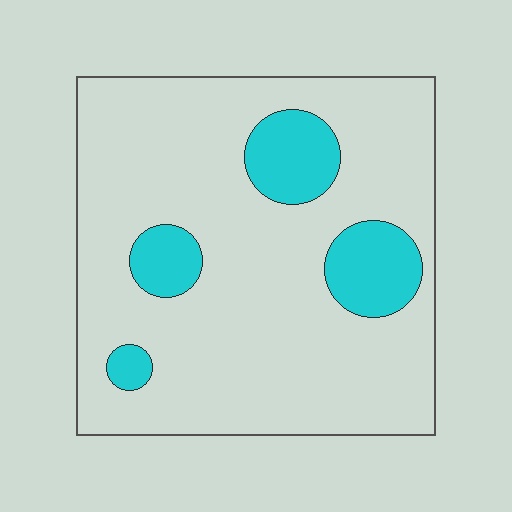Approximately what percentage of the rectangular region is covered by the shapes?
Approximately 15%.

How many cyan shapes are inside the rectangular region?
4.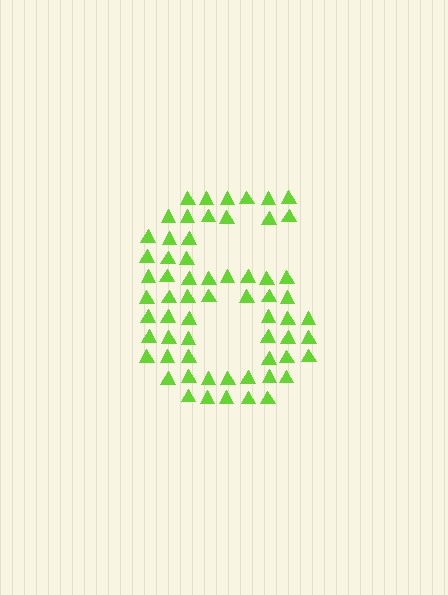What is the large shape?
The large shape is the digit 6.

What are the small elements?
The small elements are triangles.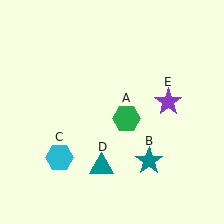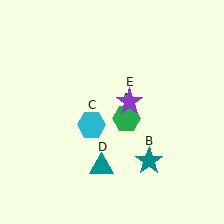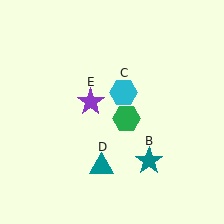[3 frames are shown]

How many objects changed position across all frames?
2 objects changed position: cyan hexagon (object C), purple star (object E).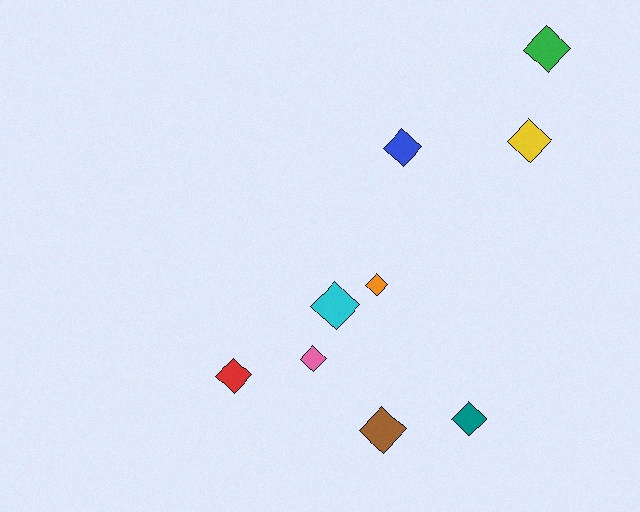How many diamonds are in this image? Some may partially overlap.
There are 9 diamonds.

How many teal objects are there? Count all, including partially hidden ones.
There is 1 teal object.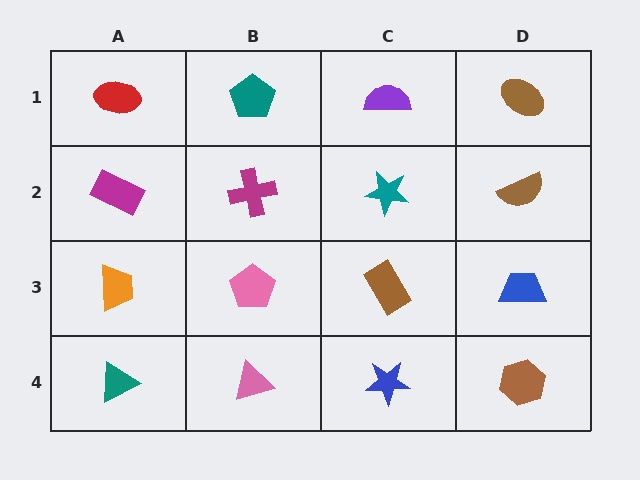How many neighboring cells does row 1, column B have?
3.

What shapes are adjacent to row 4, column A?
An orange trapezoid (row 3, column A), a pink triangle (row 4, column B).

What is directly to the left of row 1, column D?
A purple semicircle.